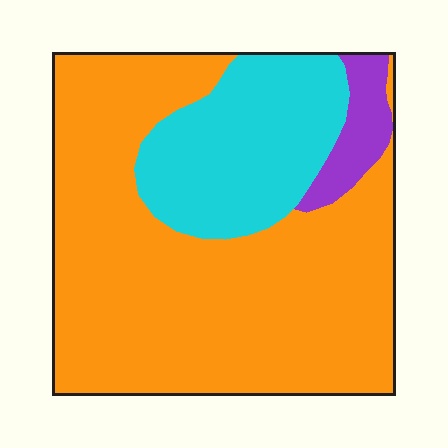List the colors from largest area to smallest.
From largest to smallest: orange, cyan, purple.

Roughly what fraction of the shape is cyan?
Cyan covers 24% of the shape.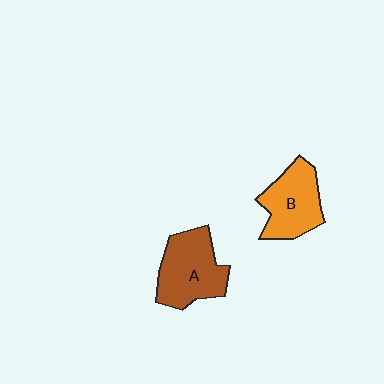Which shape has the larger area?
Shape A (brown).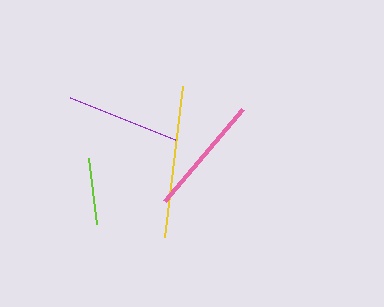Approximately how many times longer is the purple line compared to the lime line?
The purple line is approximately 1.7 times the length of the lime line.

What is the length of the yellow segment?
The yellow segment is approximately 153 pixels long.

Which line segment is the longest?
The yellow line is the longest at approximately 153 pixels.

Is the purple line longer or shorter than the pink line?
The pink line is longer than the purple line.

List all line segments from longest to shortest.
From longest to shortest: yellow, pink, purple, lime.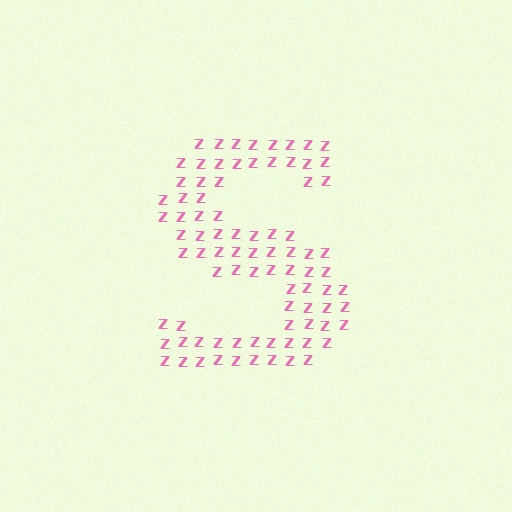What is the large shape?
The large shape is the letter S.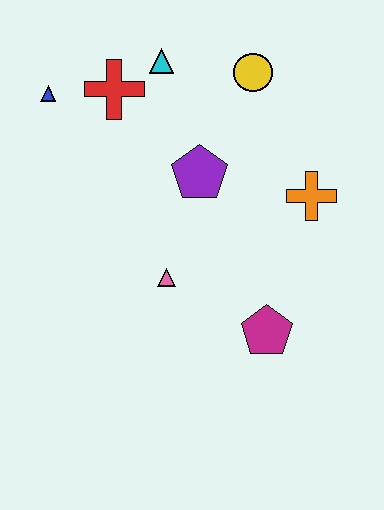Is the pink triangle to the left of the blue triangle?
No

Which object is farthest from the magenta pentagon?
The blue triangle is farthest from the magenta pentagon.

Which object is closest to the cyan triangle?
The red cross is closest to the cyan triangle.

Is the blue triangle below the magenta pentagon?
No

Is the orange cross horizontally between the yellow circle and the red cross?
No